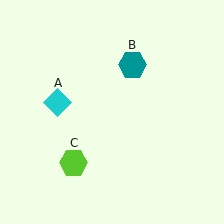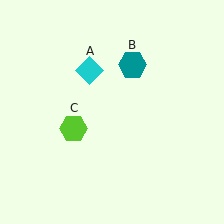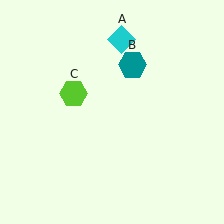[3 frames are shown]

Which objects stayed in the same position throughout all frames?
Teal hexagon (object B) remained stationary.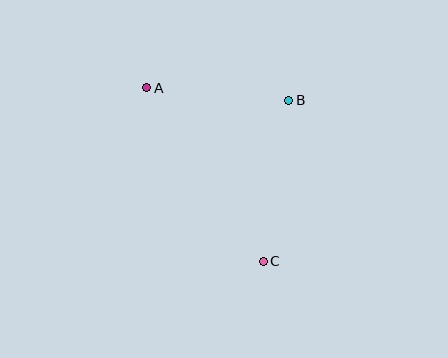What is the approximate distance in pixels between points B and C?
The distance between B and C is approximately 163 pixels.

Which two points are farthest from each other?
Points A and C are farthest from each other.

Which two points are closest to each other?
Points A and B are closest to each other.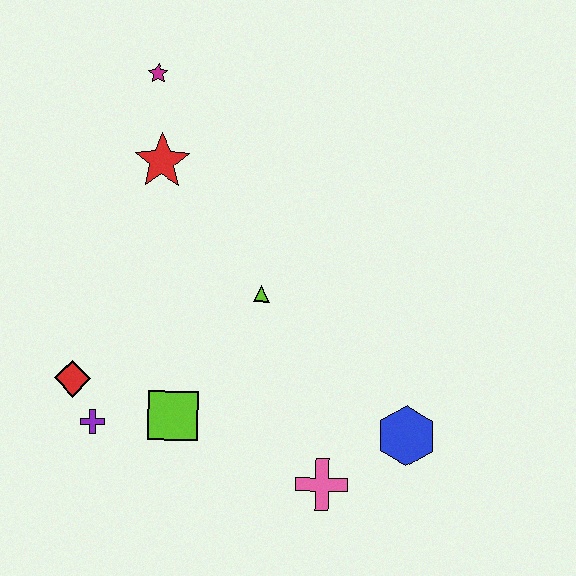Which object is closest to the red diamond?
The purple cross is closest to the red diamond.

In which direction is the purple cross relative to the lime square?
The purple cross is to the left of the lime square.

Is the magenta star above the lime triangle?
Yes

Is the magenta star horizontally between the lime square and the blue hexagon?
No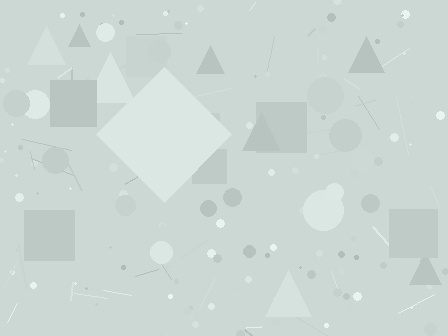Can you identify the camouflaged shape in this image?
The camouflaged shape is a diamond.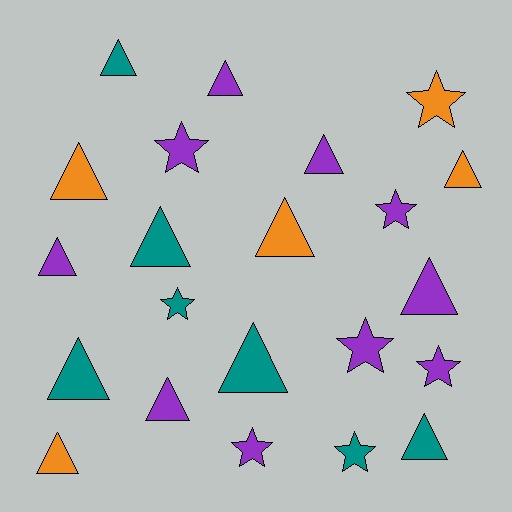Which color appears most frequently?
Purple, with 10 objects.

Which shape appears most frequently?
Triangle, with 14 objects.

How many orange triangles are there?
There are 4 orange triangles.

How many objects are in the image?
There are 22 objects.